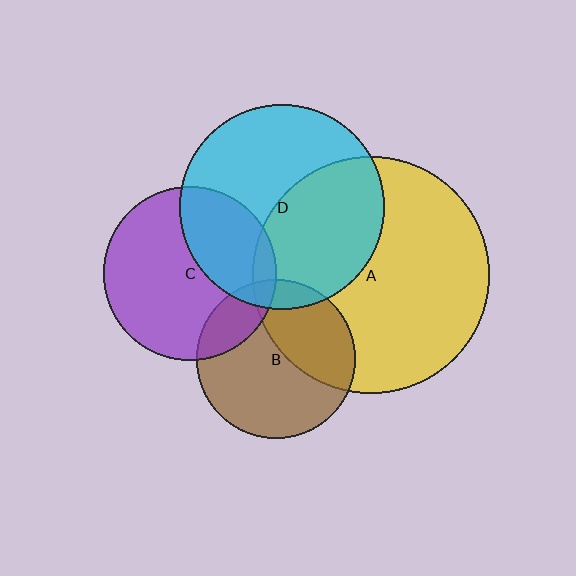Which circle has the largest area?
Circle A (yellow).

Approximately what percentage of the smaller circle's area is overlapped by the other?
Approximately 35%.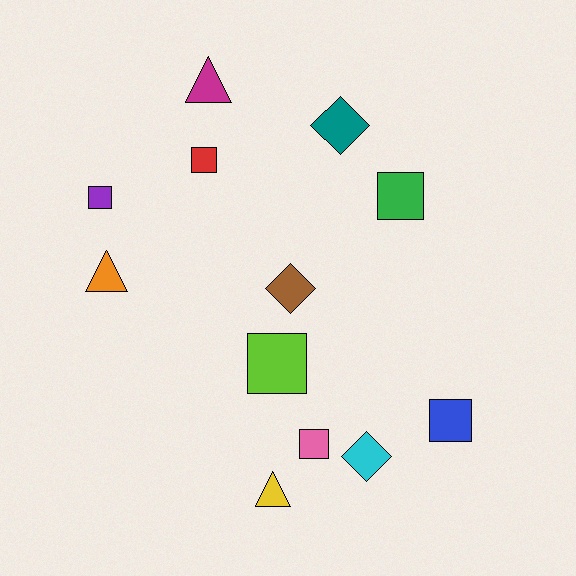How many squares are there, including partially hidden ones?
There are 6 squares.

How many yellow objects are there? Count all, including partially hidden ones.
There is 1 yellow object.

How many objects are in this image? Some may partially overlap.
There are 12 objects.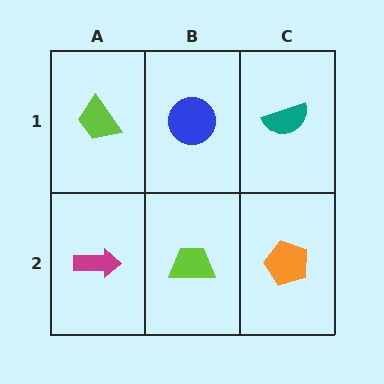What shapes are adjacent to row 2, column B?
A blue circle (row 1, column B), a magenta arrow (row 2, column A), an orange pentagon (row 2, column C).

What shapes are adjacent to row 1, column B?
A lime trapezoid (row 2, column B), a lime trapezoid (row 1, column A), a teal semicircle (row 1, column C).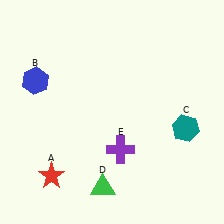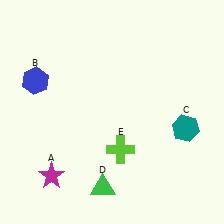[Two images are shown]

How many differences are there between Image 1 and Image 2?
There are 2 differences between the two images.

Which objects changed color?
A changed from red to magenta. E changed from purple to lime.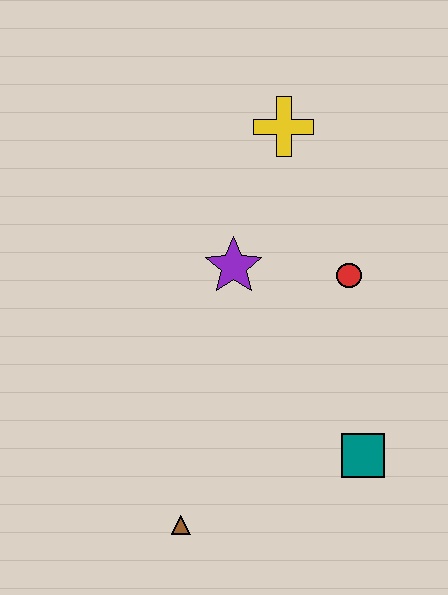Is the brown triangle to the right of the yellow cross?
No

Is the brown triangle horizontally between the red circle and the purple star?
No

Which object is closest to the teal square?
The red circle is closest to the teal square.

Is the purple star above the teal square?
Yes